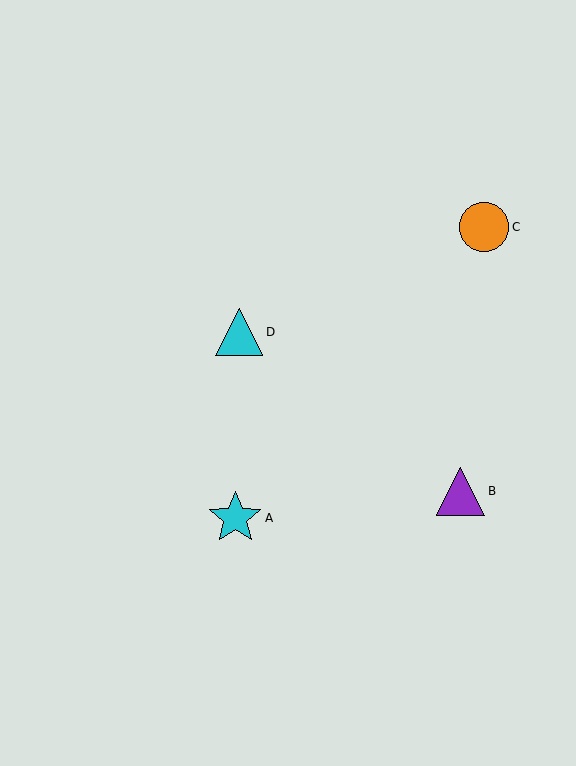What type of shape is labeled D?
Shape D is a cyan triangle.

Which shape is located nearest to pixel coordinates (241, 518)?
The cyan star (labeled A) at (235, 518) is nearest to that location.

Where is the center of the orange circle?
The center of the orange circle is at (484, 227).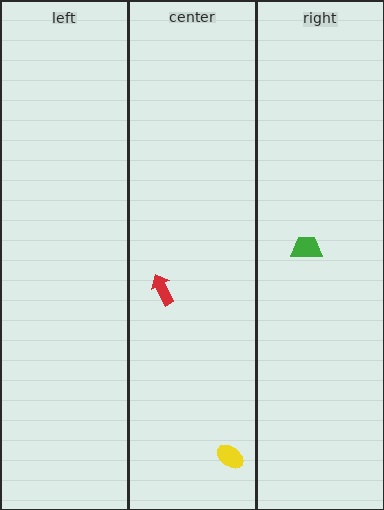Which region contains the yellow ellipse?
The center region.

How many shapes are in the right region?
1.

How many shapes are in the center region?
2.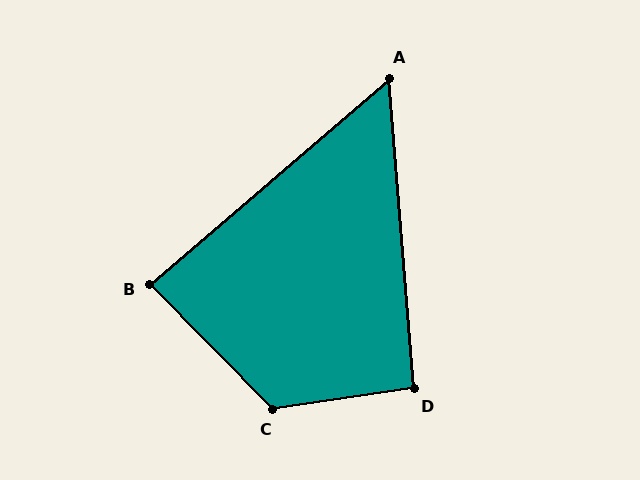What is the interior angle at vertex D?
Approximately 94 degrees (approximately right).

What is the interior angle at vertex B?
Approximately 86 degrees (approximately right).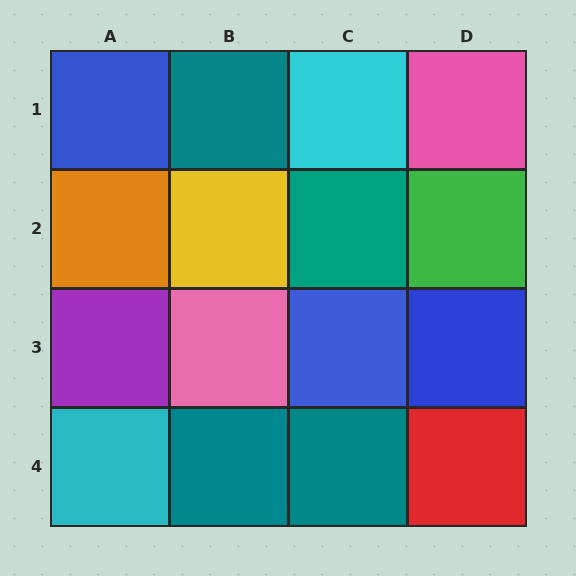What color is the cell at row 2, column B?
Yellow.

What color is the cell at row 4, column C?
Teal.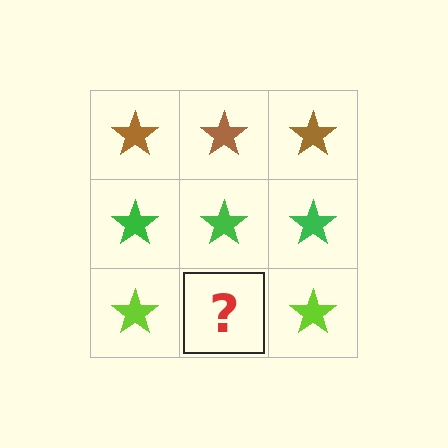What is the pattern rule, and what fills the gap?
The rule is that each row has a consistent color. The gap should be filled with a lime star.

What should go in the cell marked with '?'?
The missing cell should contain a lime star.